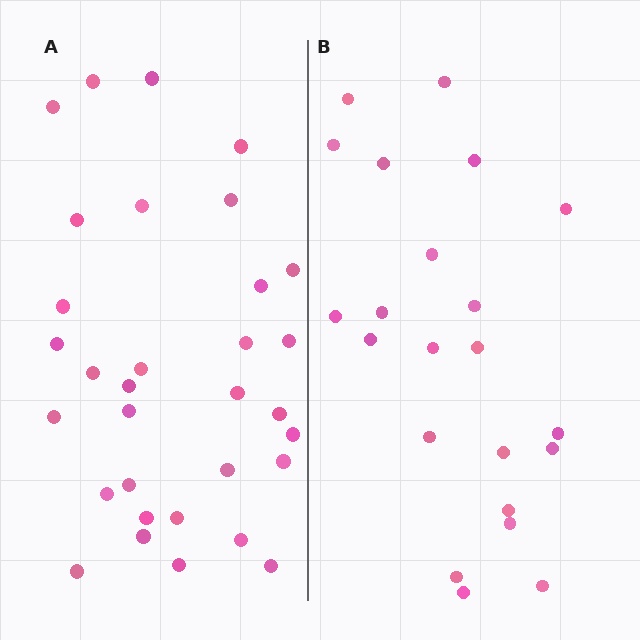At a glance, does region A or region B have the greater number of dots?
Region A (the left region) has more dots.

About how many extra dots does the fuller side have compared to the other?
Region A has roughly 10 or so more dots than region B.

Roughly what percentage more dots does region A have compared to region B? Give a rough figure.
About 45% more.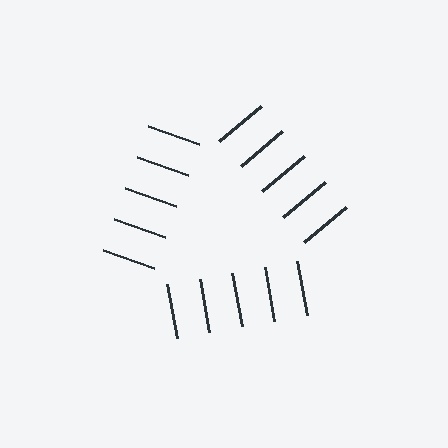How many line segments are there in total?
15 — 5 along each of the 3 edges.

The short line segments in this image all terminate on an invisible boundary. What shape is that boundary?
An illusory triangle — the line segments terminate on its edges but no continuous stroke is drawn.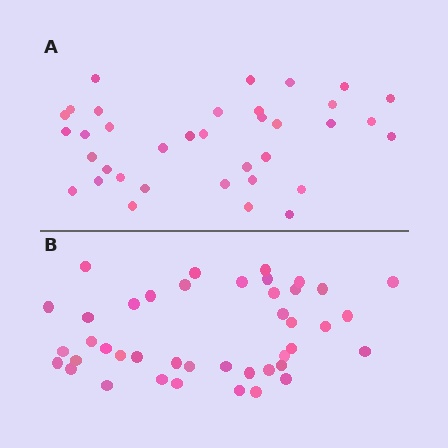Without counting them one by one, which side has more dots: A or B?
Region B (the bottom region) has more dots.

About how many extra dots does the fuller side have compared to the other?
Region B has about 6 more dots than region A.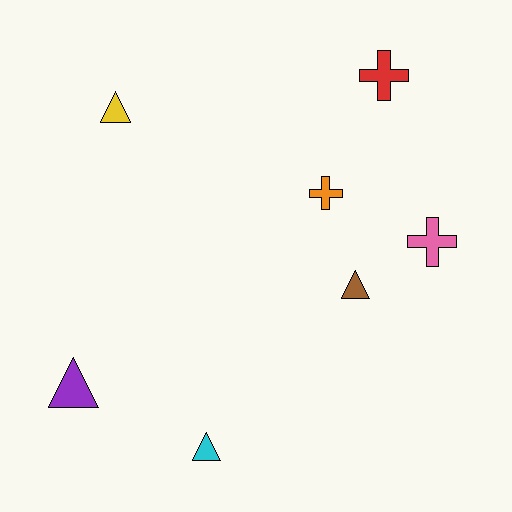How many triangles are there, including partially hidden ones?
There are 4 triangles.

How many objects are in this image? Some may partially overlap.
There are 7 objects.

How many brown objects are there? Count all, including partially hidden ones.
There is 1 brown object.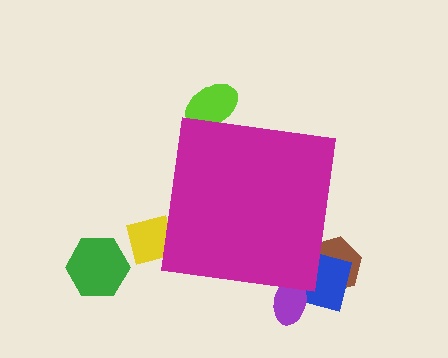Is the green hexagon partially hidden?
No, the green hexagon is fully visible.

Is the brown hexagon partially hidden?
Yes, the brown hexagon is partially hidden behind the magenta square.